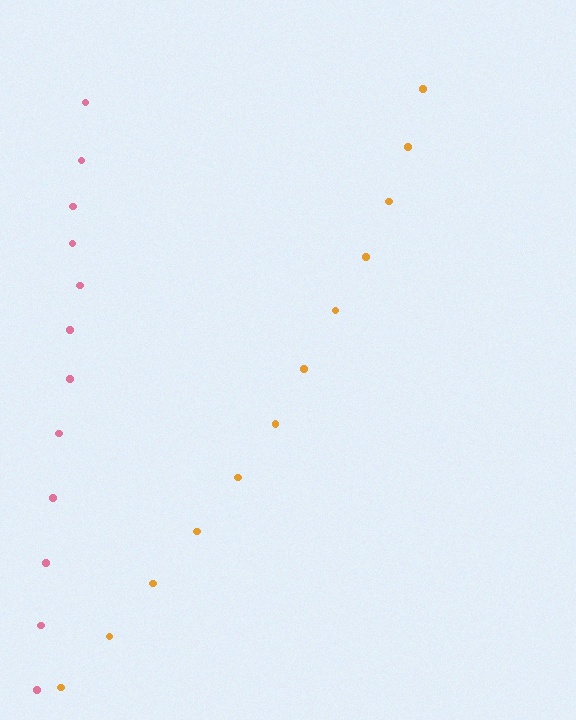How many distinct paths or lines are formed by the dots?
There are 2 distinct paths.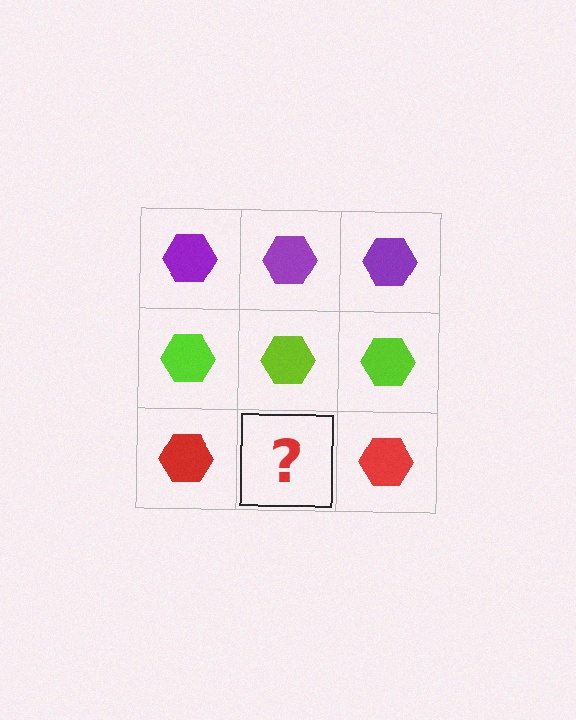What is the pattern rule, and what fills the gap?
The rule is that each row has a consistent color. The gap should be filled with a red hexagon.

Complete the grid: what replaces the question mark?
The question mark should be replaced with a red hexagon.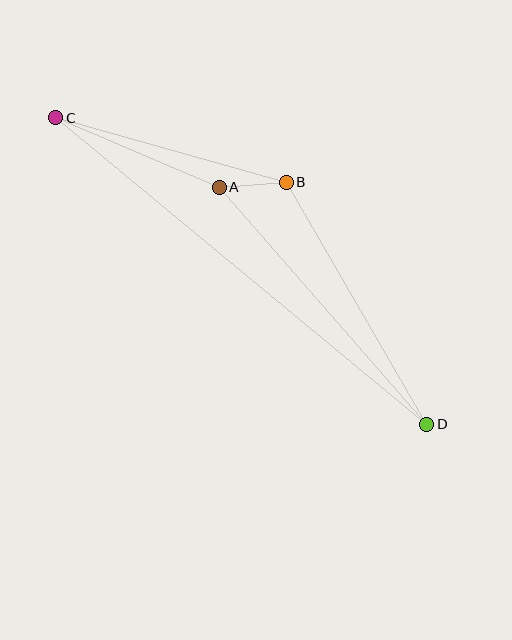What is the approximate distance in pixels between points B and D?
The distance between B and D is approximately 280 pixels.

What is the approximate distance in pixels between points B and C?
The distance between B and C is approximately 239 pixels.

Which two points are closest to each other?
Points A and B are closest to each other.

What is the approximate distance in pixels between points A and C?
The distance between A and C is approximately 177 pixels.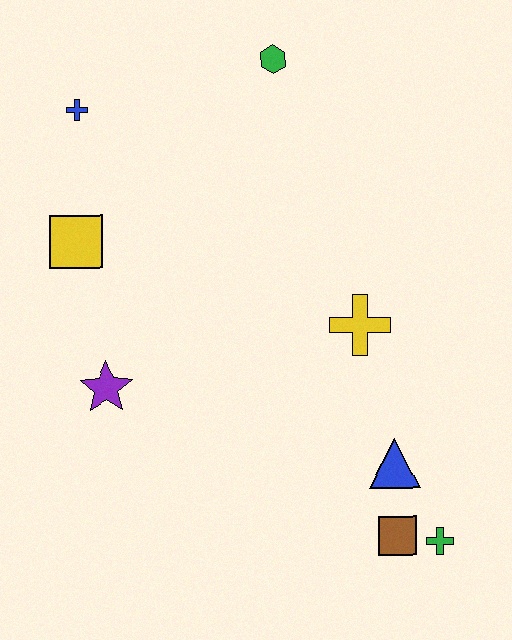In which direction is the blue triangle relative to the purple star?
The blue triangle is to the right of the purple star.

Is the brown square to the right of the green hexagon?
Yes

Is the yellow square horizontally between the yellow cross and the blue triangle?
No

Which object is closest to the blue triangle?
The brown square is closest to the blue triangle.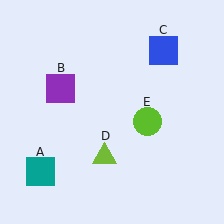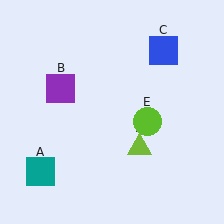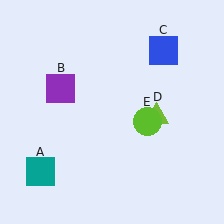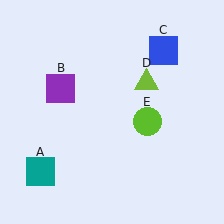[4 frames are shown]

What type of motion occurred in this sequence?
The lime triangle (object D) rotated counterclockwise around the center of the scene.